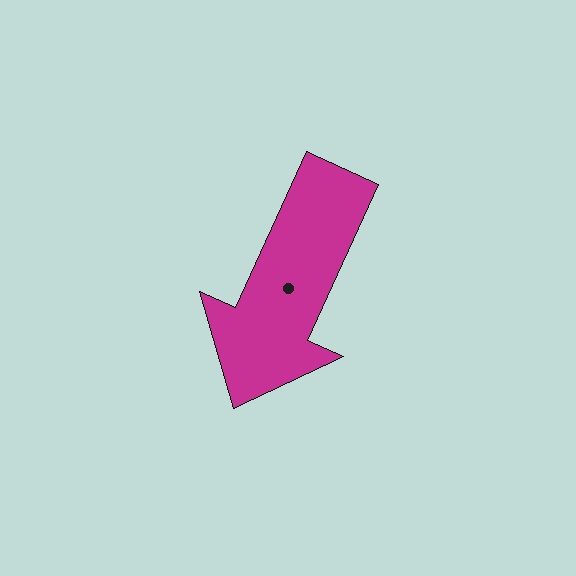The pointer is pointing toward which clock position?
Roughly 7 o'clock.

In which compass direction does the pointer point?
Southwest.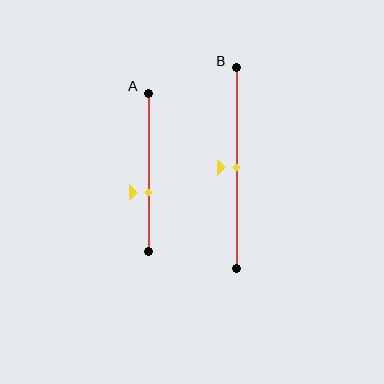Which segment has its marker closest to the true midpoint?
Segment B has its marker closest to the true midpoint.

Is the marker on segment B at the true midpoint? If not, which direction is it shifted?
Yes, the marker on segment B is at the true midpoint.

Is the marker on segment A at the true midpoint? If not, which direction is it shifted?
No, the marker on segment A is shifted downward by about 12% of the segment length.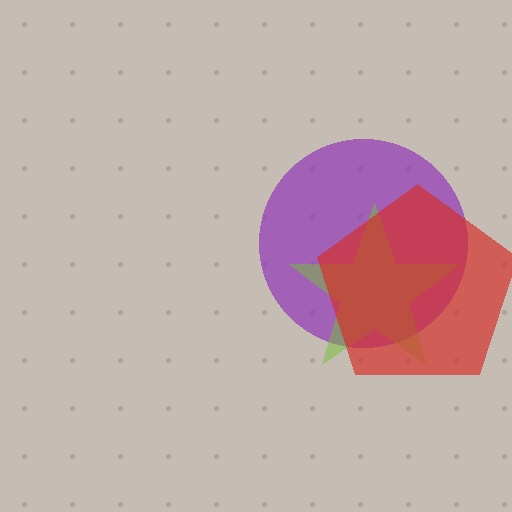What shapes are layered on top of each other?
The layered shapes are: a purple circle, a lime star, a red pentagon.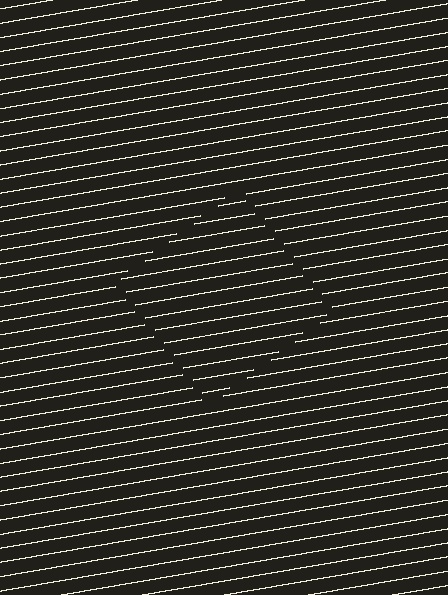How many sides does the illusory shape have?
4 sides — the line-ends trace a square.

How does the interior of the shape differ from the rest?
The interior of the shape contains the same grating, shifted by half a period — the contour is defined by the phase discontinuity where line-ends from the inner and outer gratings abut.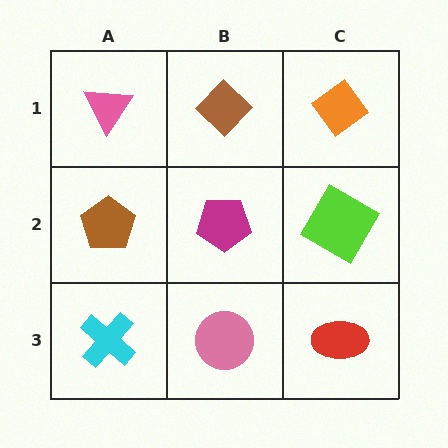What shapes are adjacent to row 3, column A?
A brown pentagon (row 2, column A), a pink circle (row 3, column B).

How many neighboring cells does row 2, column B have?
4.